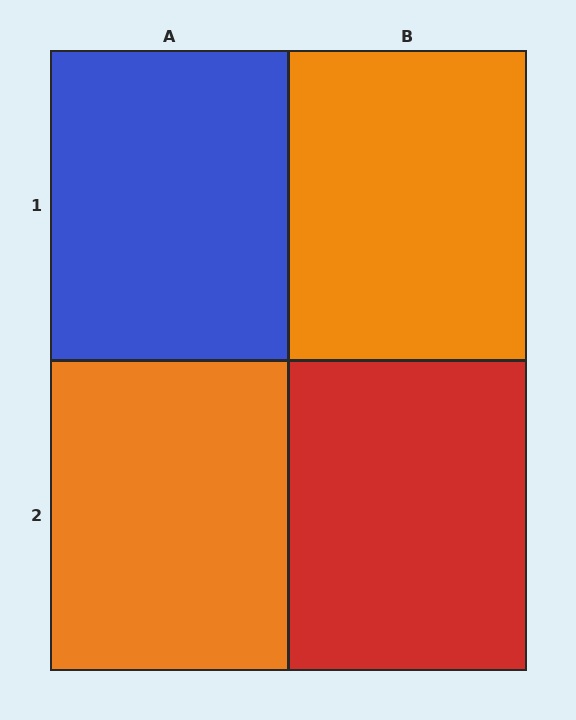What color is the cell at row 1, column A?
Blue.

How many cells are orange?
2 cells are orange.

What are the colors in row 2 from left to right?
Orange, red.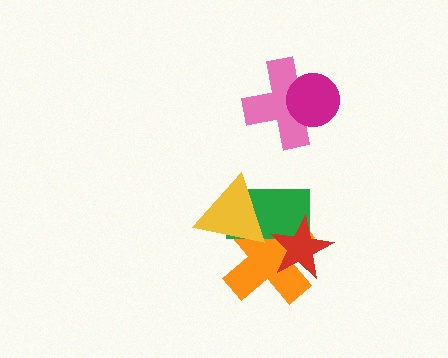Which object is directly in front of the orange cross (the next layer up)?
The green rectangle is directly in front of the orange cross.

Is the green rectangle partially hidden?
Yes, it is partially covered by another shape.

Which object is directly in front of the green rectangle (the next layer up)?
The yellow triangle is directly in front of the green rectangle.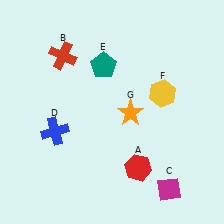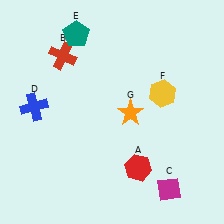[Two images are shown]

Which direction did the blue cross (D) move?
The blue cross (D) moved up.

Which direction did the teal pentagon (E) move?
The teal pentagon (E) moved up.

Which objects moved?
The objects that moved are: the blue cross (D), the teal pentagon (E).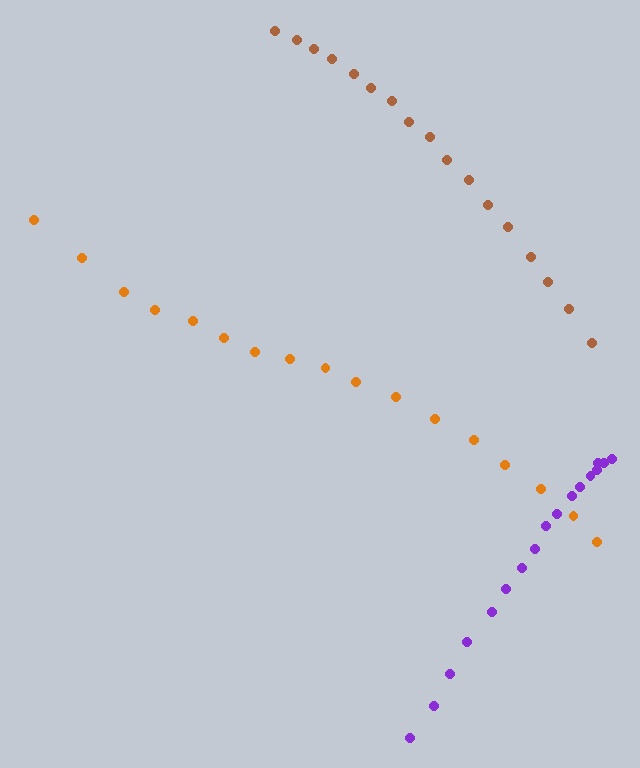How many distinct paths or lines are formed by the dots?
There are 3 distinct paths.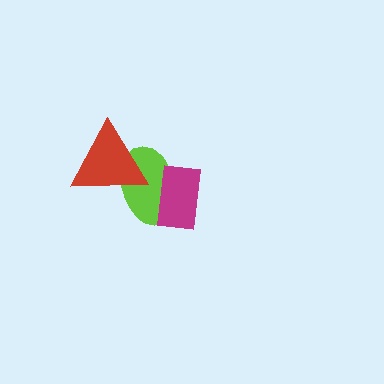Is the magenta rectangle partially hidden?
No, no other shape covers it.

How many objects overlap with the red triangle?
1 object overlaps with the red triangle.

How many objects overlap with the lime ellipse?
2 objects overlap with the lime ellipse.